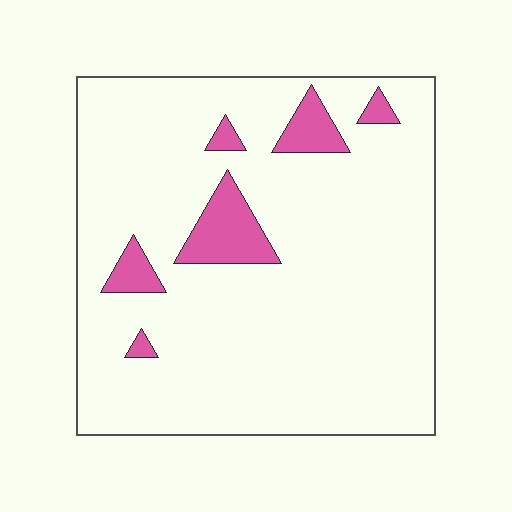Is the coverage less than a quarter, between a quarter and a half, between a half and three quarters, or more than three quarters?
Less than a quarter.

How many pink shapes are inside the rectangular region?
6.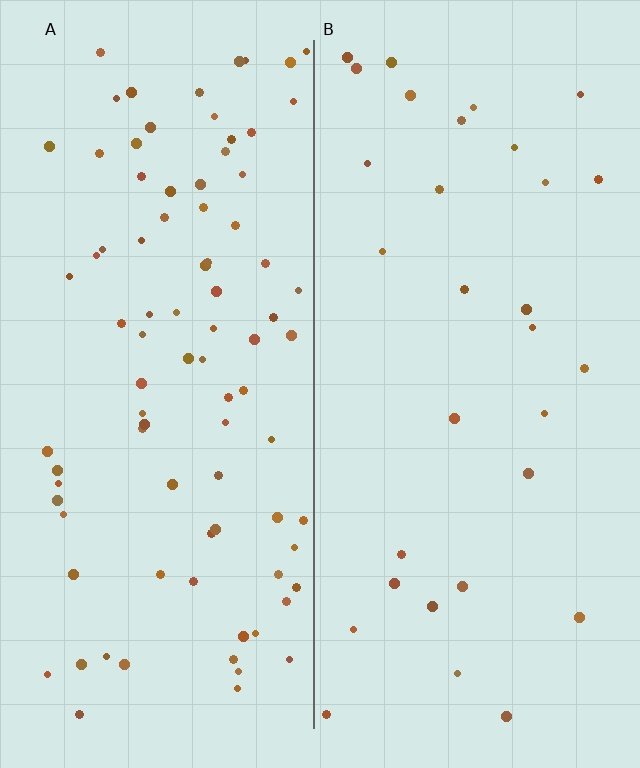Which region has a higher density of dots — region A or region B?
A (the left).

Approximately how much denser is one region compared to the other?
Approximately 2.9× — region A over region B.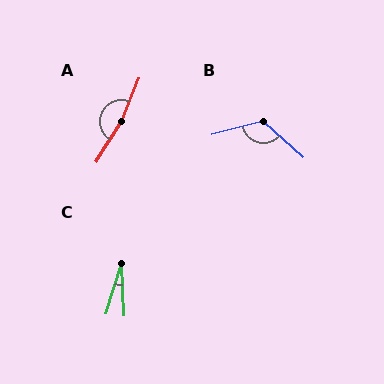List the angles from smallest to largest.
C (19°), B (123°), A (170°).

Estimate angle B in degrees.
Approximately 123 degrees.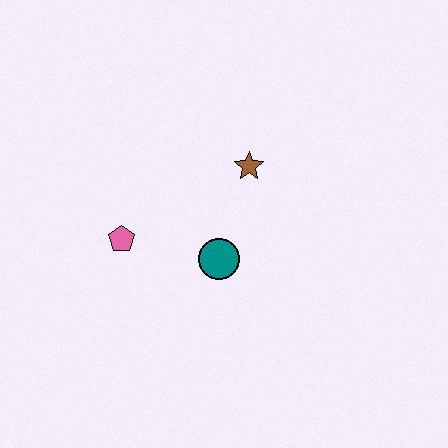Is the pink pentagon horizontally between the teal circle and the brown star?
No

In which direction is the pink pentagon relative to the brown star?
The pink pentagon is to the left of the brown star.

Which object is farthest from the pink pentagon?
The brown star is farthest from the pink pentagon.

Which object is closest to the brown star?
The teal circle is closest to the brown star.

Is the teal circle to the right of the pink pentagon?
Yes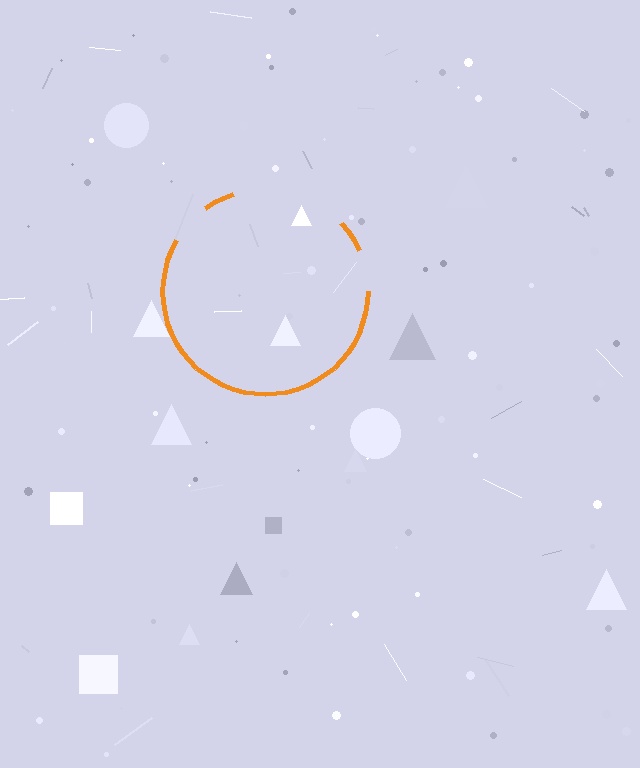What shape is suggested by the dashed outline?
The dashed outline suggests a circle.